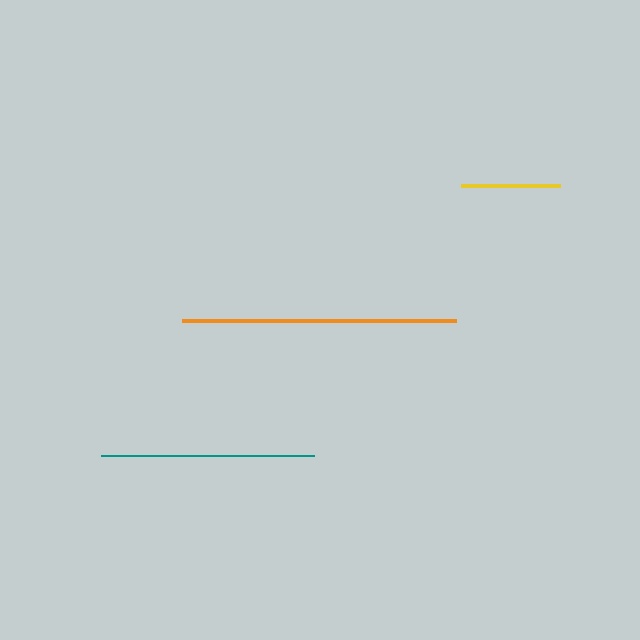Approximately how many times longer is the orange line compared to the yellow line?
The orange line is approximately 2.8 times the length of the yellow line.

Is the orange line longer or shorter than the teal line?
The orange line is longer than the teal line.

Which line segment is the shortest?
The yellow line is the shortest at approximately 98 pixels.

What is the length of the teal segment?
The teal segment is approximately 213 pixels long.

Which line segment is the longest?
The orange line is the longest at approximately 274 pixels.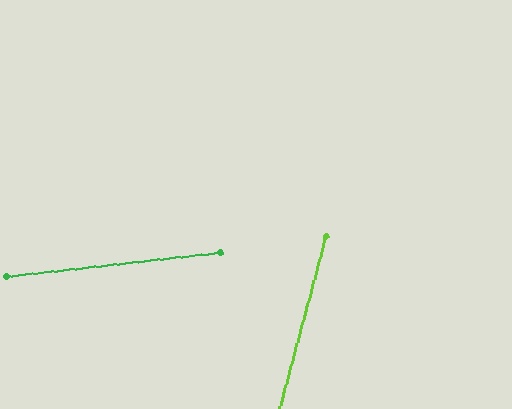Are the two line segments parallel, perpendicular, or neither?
Neither parallel nor perpendicular — they differ by about 69°.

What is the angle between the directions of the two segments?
Approximately 69 degrees.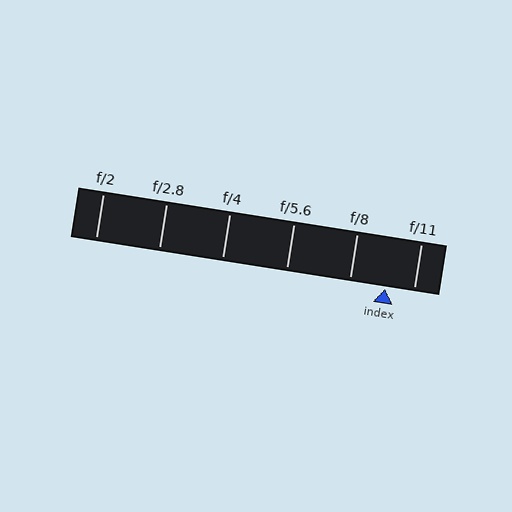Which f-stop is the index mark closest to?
The index mark is closest to f/11.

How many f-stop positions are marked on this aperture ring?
There are 6 f-stop positions marked.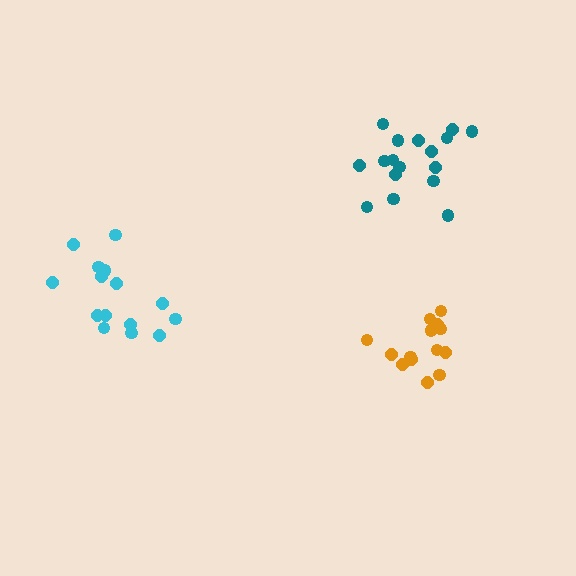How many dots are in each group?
Group 1: 14 dots, Group 2: 15 dots, Group 3: 17 dots (46 total).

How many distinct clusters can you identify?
There are 3 distinct clusters.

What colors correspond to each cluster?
The clusters are colored: orange, cyan, teal.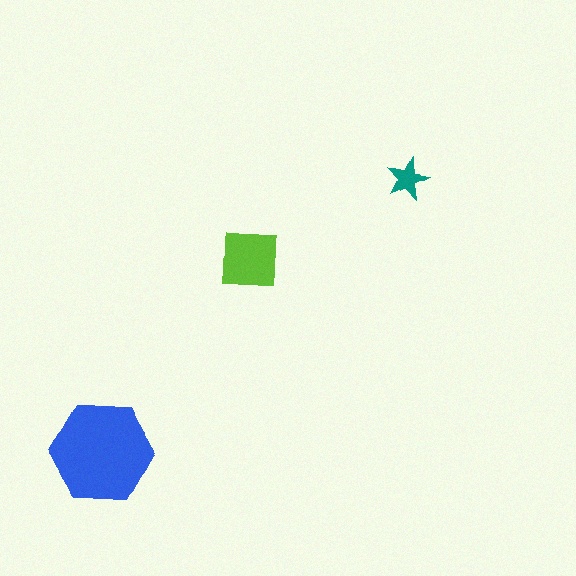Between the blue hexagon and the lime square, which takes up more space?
The blue hexagon.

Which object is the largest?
The blue hexagon.